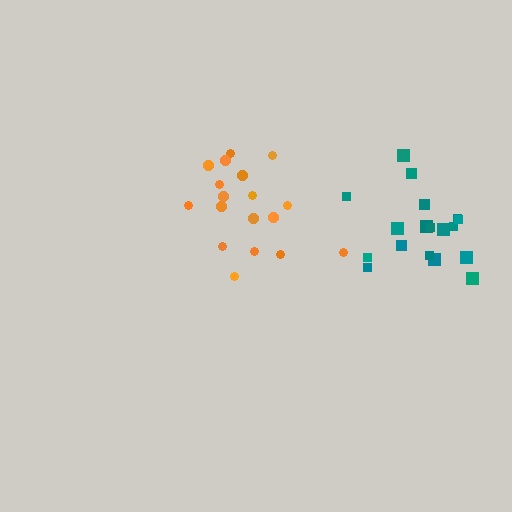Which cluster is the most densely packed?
Teal.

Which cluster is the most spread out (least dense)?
Orange.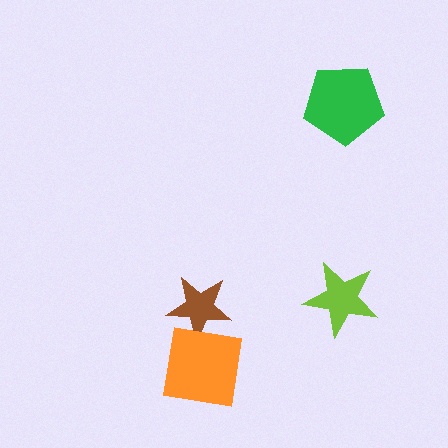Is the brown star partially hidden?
Yes, it is partially covered by another shape.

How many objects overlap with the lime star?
0 objects overlap with the lime star.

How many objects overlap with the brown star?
1 object overlaps with the brown star.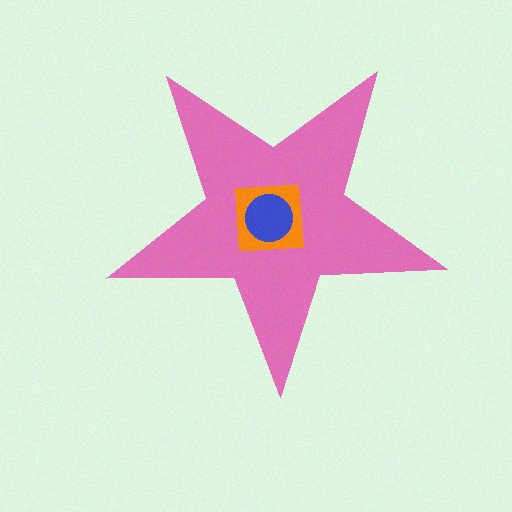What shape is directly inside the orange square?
The blue circle.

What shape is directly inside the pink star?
The orange square.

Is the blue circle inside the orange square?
Yes.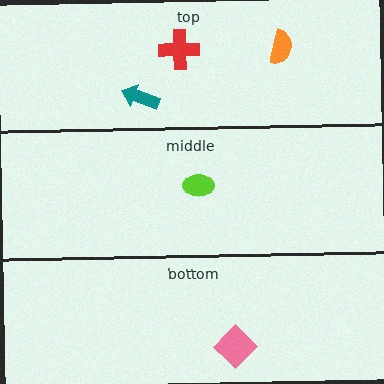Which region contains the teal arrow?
The top region.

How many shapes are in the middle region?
1.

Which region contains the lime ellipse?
The middle region.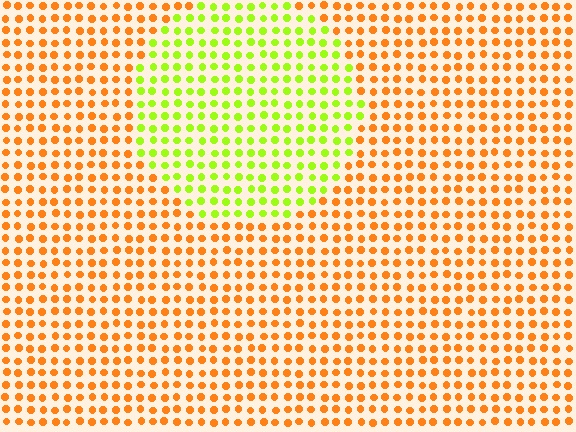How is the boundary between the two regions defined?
The boundary is defined purely by a slight shift in hue (about 58 degrees). Spacing, size, and orientation are identical on both sides.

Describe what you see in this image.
The image is filled with small orange elements in a uniform arrangement. A circle-shaped region is visible where the elements are tinted to a slightly different hue, forming a subtle color boundary.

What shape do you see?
I see a circle.